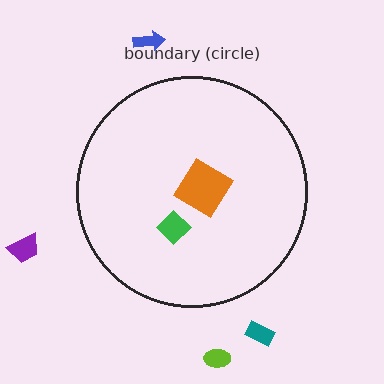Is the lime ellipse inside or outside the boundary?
Outside.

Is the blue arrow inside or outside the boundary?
Outside.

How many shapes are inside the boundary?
2 inside, 4 outside.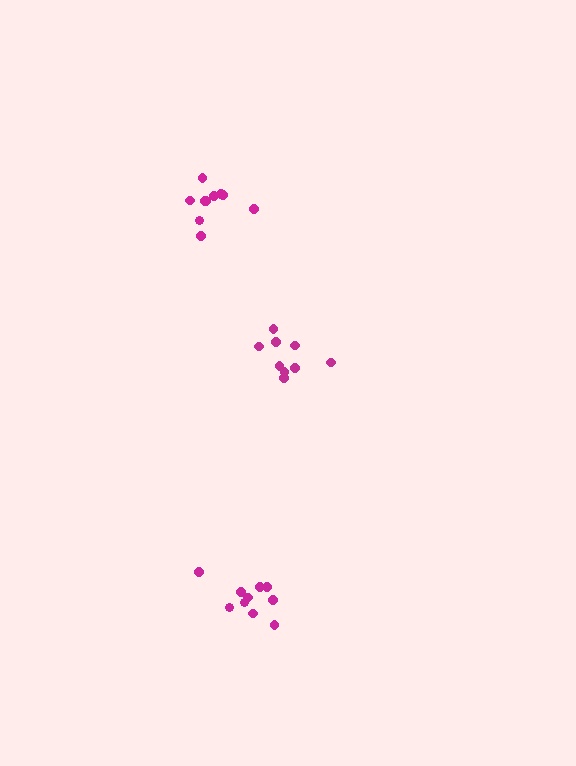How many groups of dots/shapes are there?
There are 3 groups.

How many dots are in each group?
Group 1: 9 dots, Group 2: 10 dots, Group 3: 10 dots (29 total).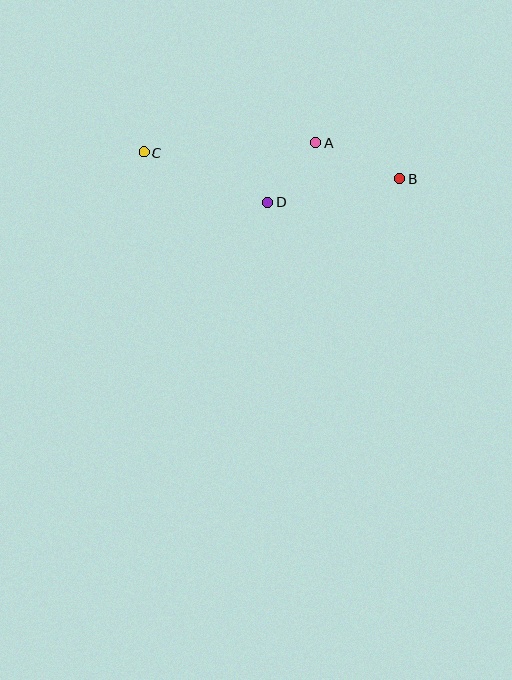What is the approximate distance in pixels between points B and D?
The distance between B and D is approximately 135 pixels.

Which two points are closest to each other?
Points A and D are closest to each other.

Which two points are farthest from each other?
Points B and C are farthest from each other.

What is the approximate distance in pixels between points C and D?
The distance between C and D is approximately 134 pixels.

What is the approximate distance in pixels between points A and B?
The distance between A and B is approximately 92 pixels.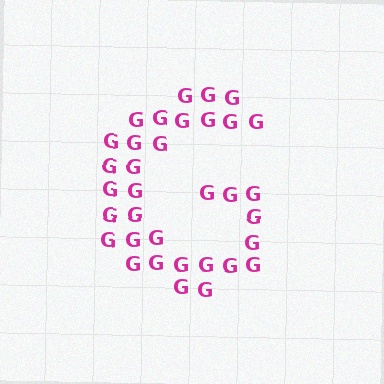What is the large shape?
The large shape is the letter G.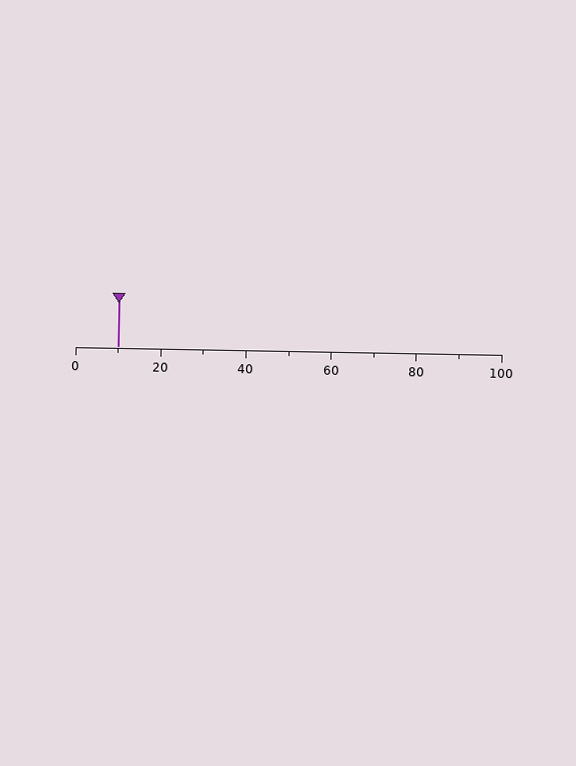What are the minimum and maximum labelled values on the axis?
The axis runs from 0 to 100.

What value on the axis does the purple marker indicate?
The marker indicates approximately 10.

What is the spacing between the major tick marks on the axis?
The major ticks are spaced 20 apart.